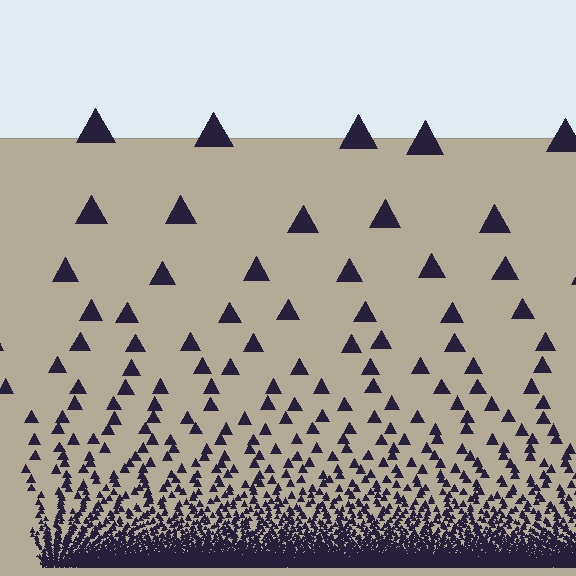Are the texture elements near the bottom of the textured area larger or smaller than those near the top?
Smaller. The gradient is inverted — elements near the bottom are smaller and denser.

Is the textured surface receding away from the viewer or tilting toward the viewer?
The surface appears to tilt toward the viewer. Texture elements get larger and sparser toward the top.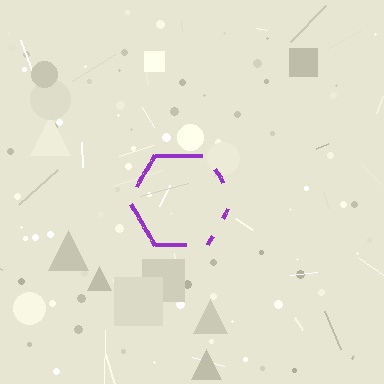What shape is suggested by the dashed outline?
The dashed outline suggests a hexagon.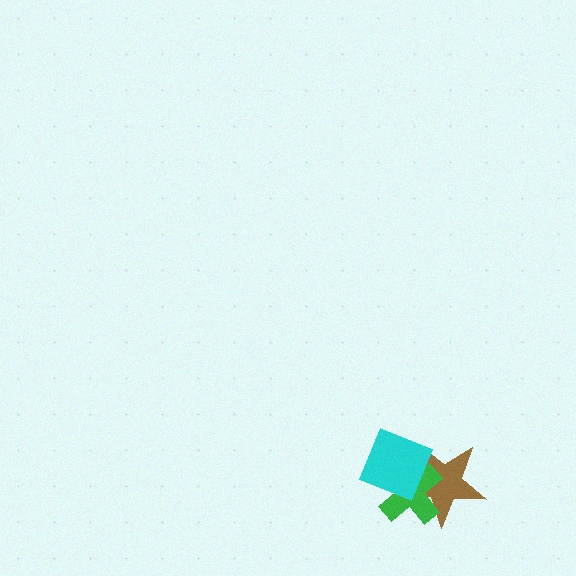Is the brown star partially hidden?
Yes, it is partially covered by another shape.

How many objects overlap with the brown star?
2 objects overlap with the brown star.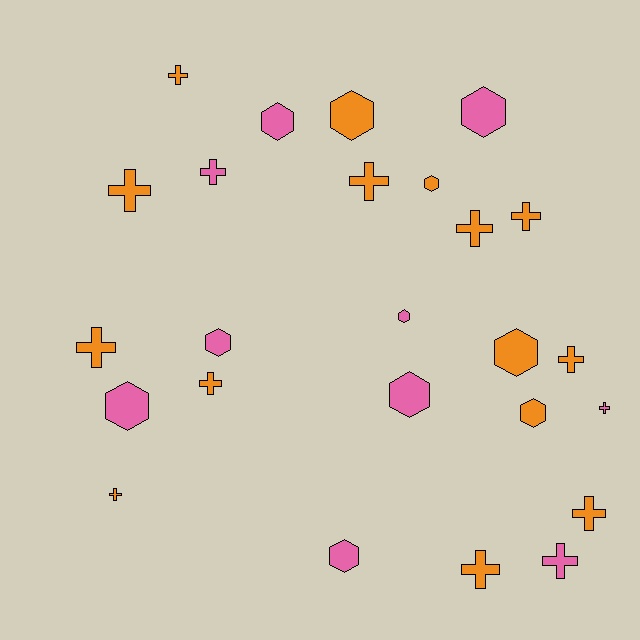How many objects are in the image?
There are 25 objects.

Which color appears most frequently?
Orange, with 15 objects.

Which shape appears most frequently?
Cross, with 14 objects.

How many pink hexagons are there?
There are 7 pink hexagons.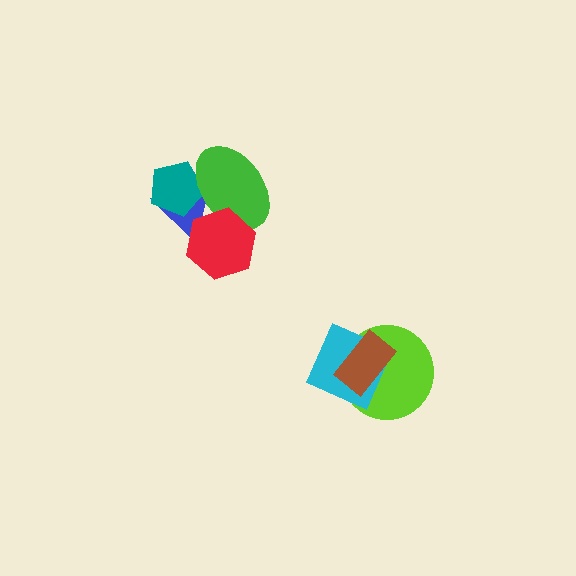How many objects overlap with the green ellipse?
3 objects overlap with the green ellipse.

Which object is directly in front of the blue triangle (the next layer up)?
The teal pentagon is directly in front of the blue triangle.